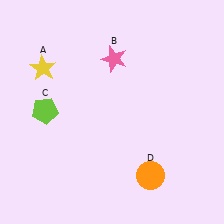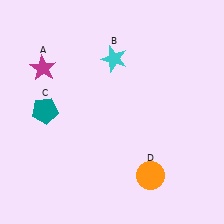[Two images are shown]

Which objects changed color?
A changed from yellow to magenta. B changed from pink to cyan. C changed from lime to teal.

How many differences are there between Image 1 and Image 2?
There are 3 differences between the two images.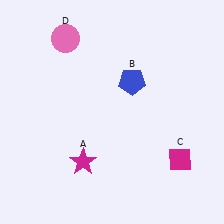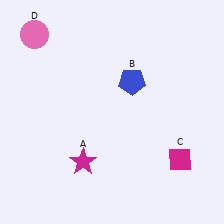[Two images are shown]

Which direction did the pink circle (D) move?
The pink circle (D) moved left.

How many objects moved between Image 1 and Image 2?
1 object moved between the two images.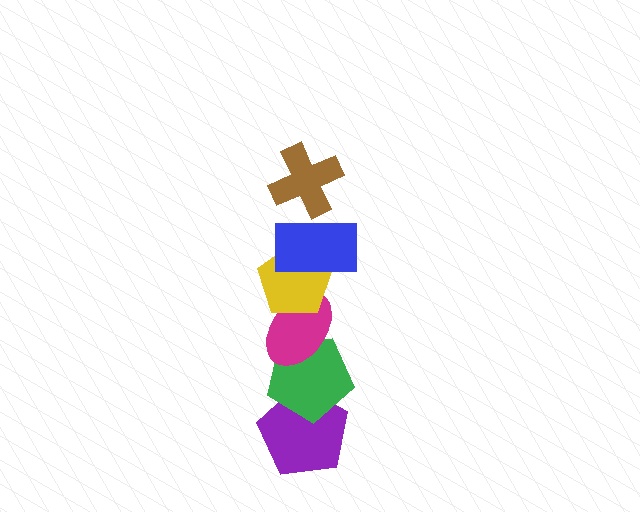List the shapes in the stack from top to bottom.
From top to bottom: the brown cross, the blue rectangle, the yellow pentagon, the magenta ellipse, the green pentagon, the purple pentagon.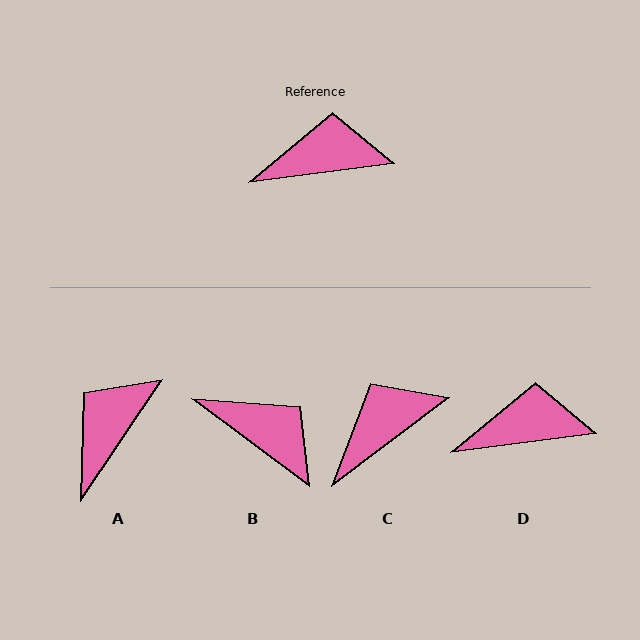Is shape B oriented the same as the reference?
No, it is off by about 44 degrees.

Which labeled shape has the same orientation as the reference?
D.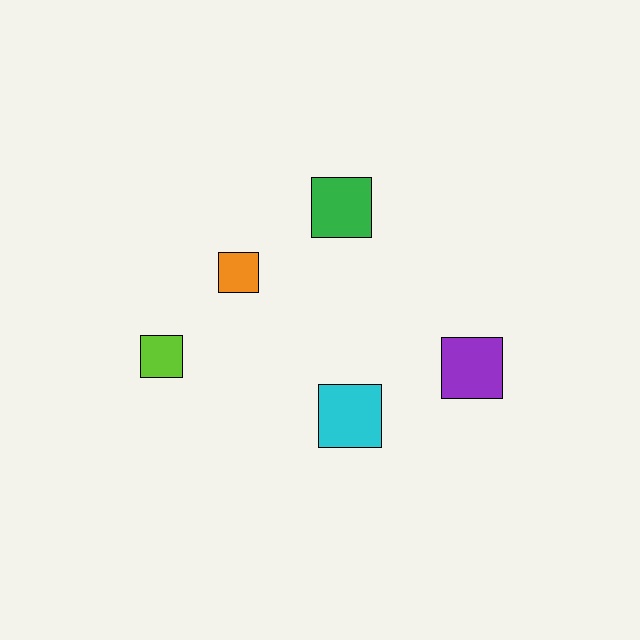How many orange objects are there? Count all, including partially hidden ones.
There is 1 orange object.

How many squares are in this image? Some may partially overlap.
There are 5 squares.